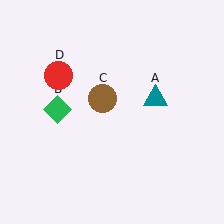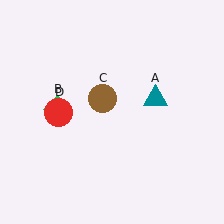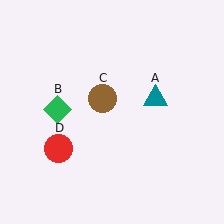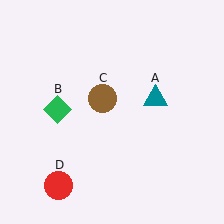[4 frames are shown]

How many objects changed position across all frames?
1 object changed position: red circle (object D).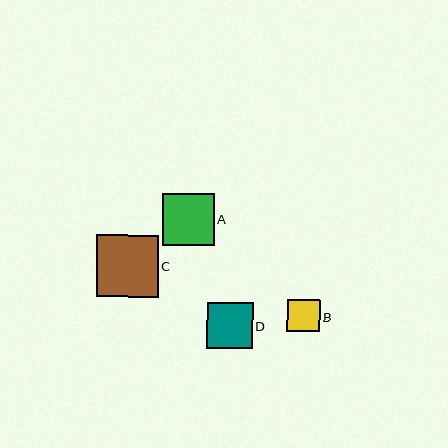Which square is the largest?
Square C is the largest with a size of approximately 61 pixels.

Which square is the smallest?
Square B is the smallest with a size of approximately 32 pixels.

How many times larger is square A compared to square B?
Square A is approximately 1.6 times the size of square B.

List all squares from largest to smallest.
From largest to smallest: C, A, D, B.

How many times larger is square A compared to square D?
Square A is approximately 1.1 times the size of square D.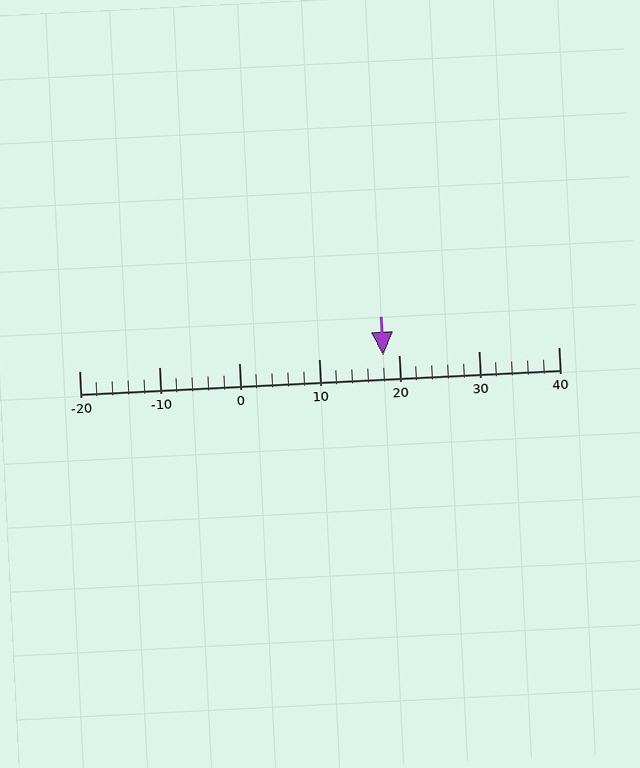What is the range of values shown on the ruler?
The ruler shows values from -20 to 40.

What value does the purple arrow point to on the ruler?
The purple arrow points to approximately 18.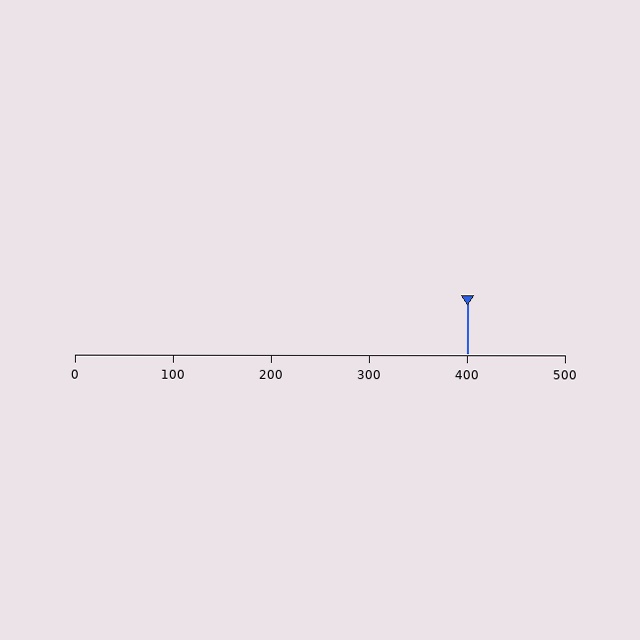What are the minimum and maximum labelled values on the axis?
The axis runs from 0 to 500.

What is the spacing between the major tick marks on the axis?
The major ticks are spaced 100 apart.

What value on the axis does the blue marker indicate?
The marker indicates approximately 400.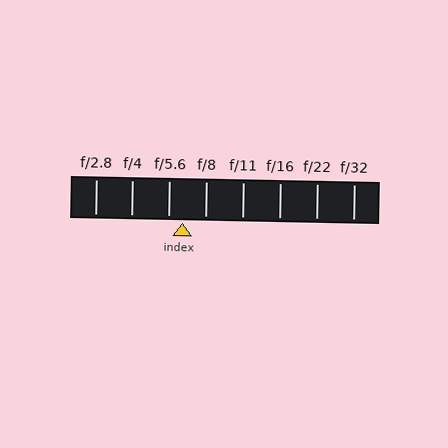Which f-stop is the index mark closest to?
The index mark is closest to f/5.6.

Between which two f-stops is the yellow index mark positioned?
The index mark is between f/5.6 and f/8.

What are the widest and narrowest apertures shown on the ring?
The widest aperture shown is f/2.8 and the narrowest is f/32.